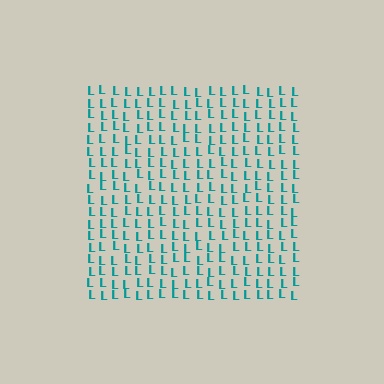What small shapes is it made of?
It is made of small letter L's.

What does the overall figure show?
The overall figure shows a square.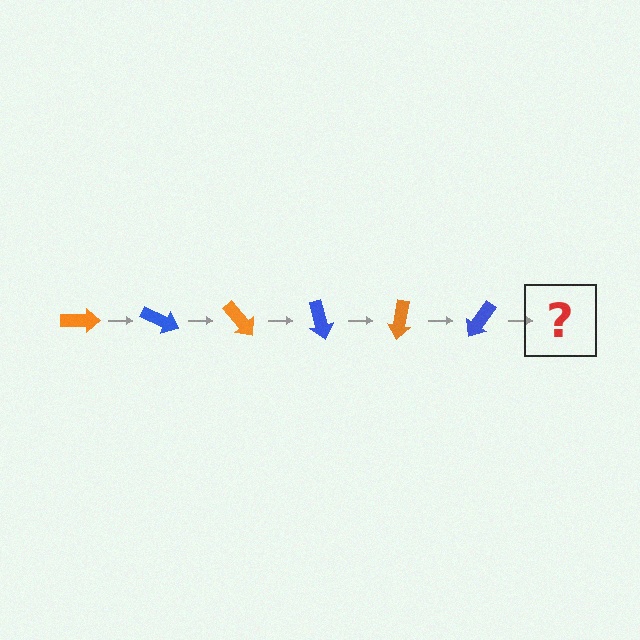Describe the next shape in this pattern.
It should be an orange arrow, rotated 150 degrees from the start.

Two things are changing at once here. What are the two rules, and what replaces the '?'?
The two rules are that it rotates 25 degrees each step and the color cycles through orange and blue. The '?' should be an orange arrow, rotated 150 degrees from the start.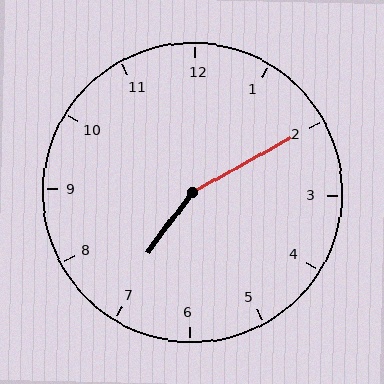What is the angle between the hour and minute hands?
Approximately 155 degrees.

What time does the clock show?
7:10.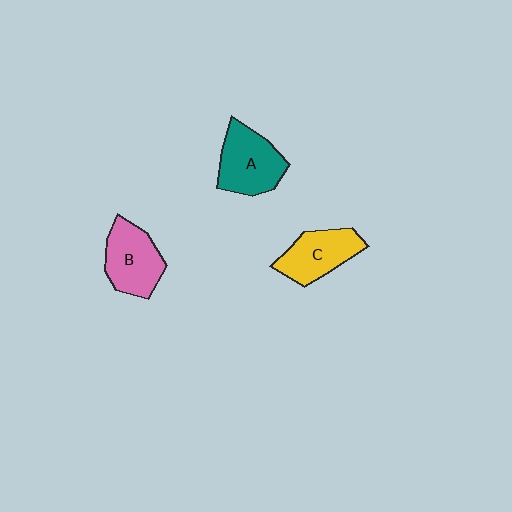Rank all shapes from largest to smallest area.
From largest to smallest: A (teal), B (pink), C (yellow).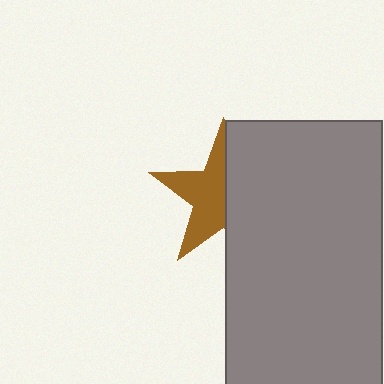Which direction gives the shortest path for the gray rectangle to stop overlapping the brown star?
Moving right gives the shortest separation.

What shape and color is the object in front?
The object in front is a gray rectangle.